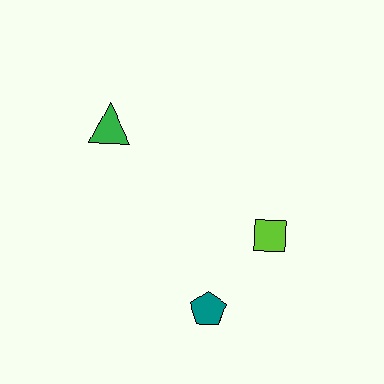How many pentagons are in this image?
There is 1 pentagon.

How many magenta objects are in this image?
There are no magenta objects.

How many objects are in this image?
There are 3 objects.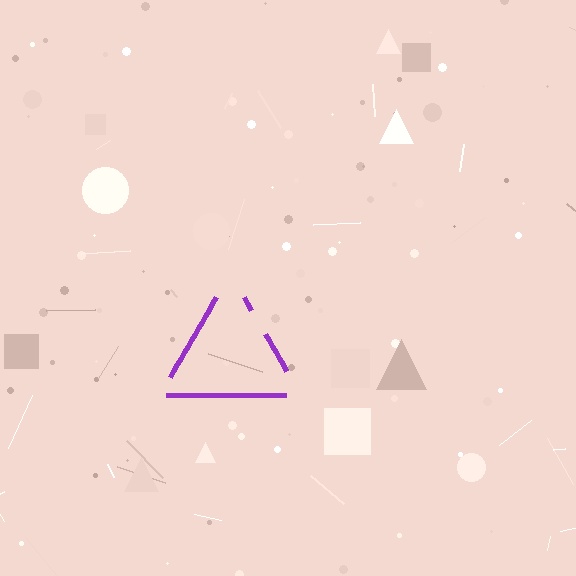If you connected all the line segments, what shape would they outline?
They would outline a triangle.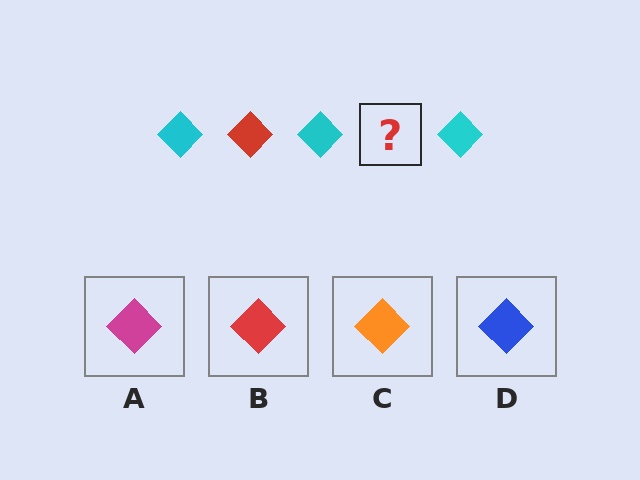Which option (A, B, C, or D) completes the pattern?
B.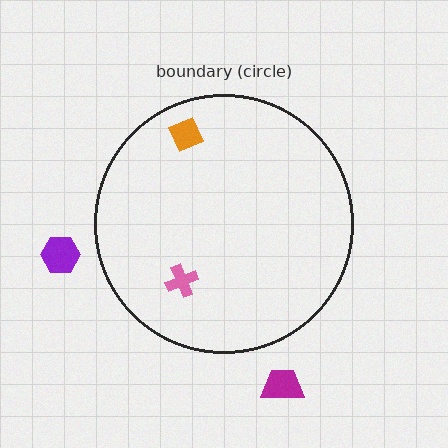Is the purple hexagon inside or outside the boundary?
Outside.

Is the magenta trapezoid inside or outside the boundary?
Outside.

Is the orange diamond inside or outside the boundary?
Inside.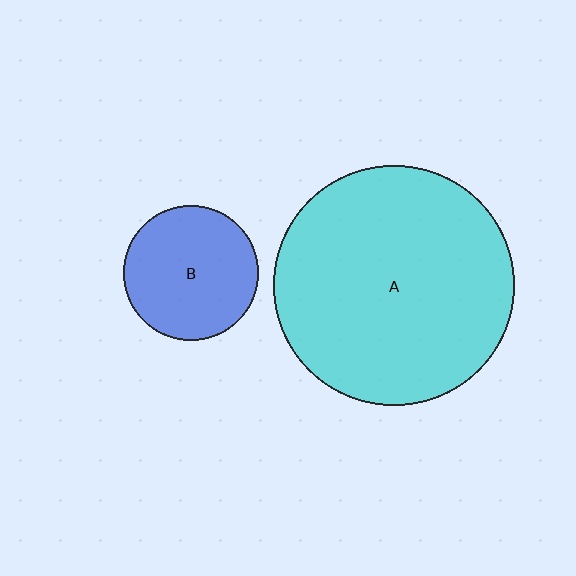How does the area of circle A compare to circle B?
Approximately 3.2 times.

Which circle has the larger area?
Circle A (cyan).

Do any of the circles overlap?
No, none of the circles overlap.